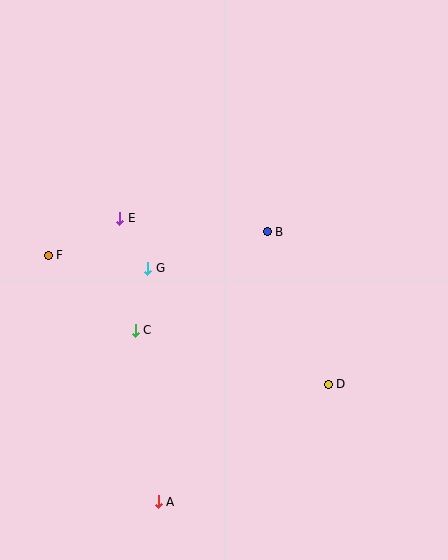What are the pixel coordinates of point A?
Point A is at (158, 502).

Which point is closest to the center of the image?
Point B at (267, 232) is closest to the center.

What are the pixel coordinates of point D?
Point D is at (328, 384).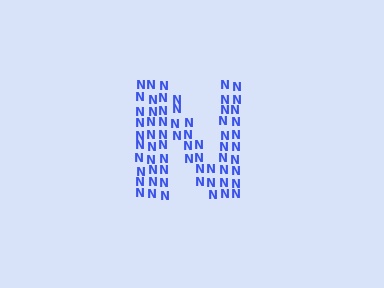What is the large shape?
The large shape is the letter N.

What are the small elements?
The small elements are letter N's.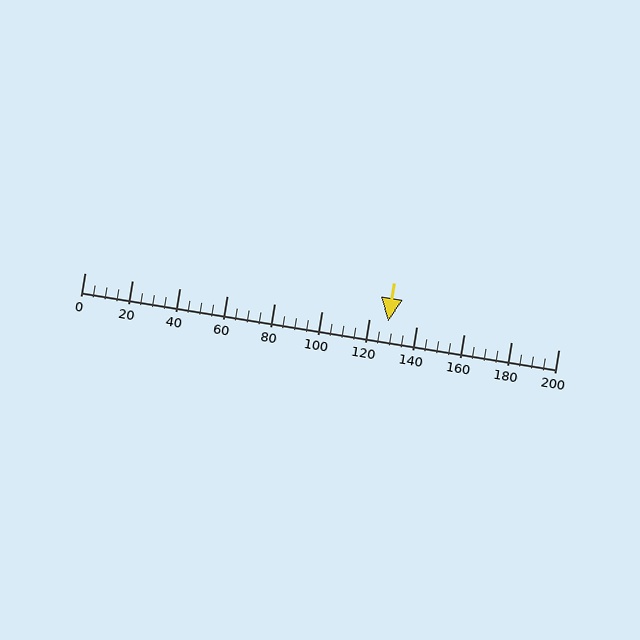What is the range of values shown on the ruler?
The ruler shows values from 0 to 200.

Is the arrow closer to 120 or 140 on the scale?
The arrow is closer to 120.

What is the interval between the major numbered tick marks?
The major tick marks are spaced 20 units apart.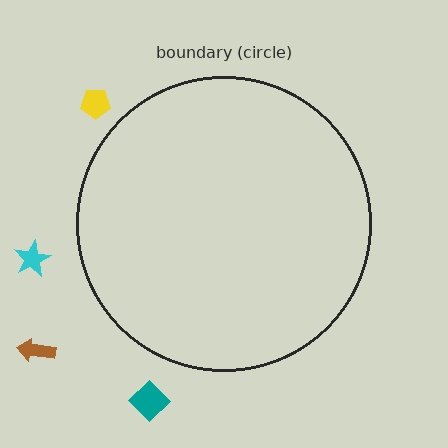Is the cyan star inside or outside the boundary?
Outside.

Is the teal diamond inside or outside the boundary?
Outside.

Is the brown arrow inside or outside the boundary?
Outside.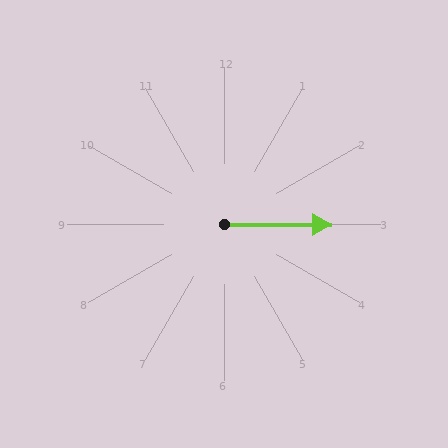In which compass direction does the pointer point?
East.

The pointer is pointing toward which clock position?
Roughly 3 o'clock.